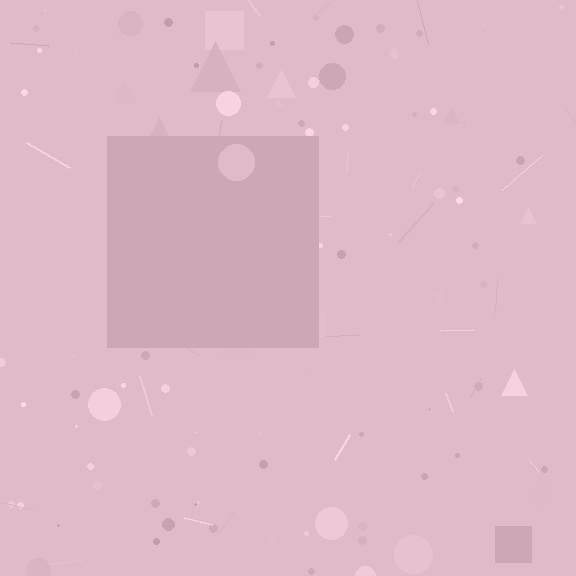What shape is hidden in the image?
A square is hidden in the image.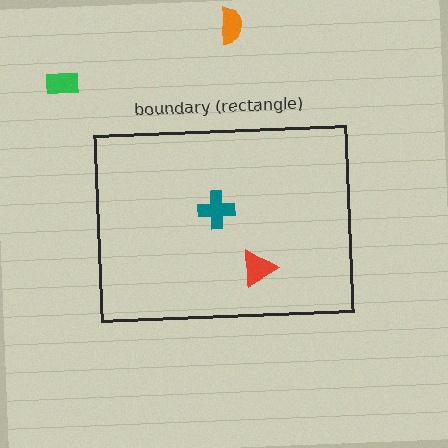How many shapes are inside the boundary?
2 inside, 2 outside.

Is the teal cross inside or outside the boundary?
Inside.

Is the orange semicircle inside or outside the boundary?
Outside.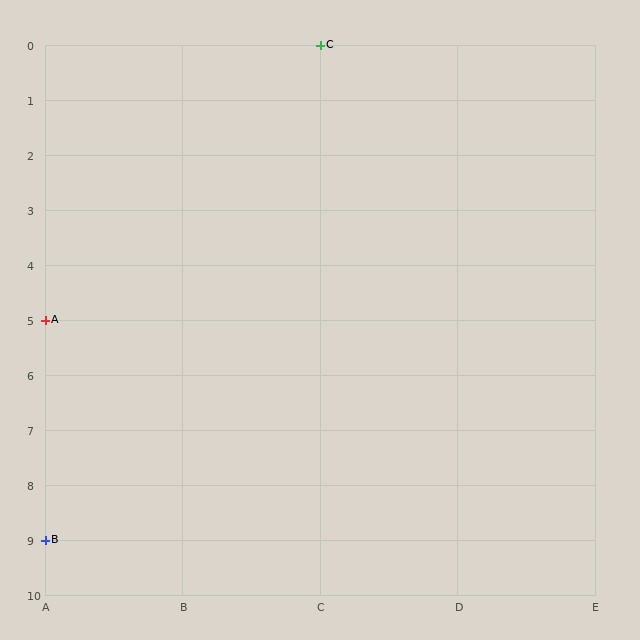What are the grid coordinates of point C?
Point C is at grid coordinates (C, 0).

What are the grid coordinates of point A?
Point A is at grid coordinates (A, 5).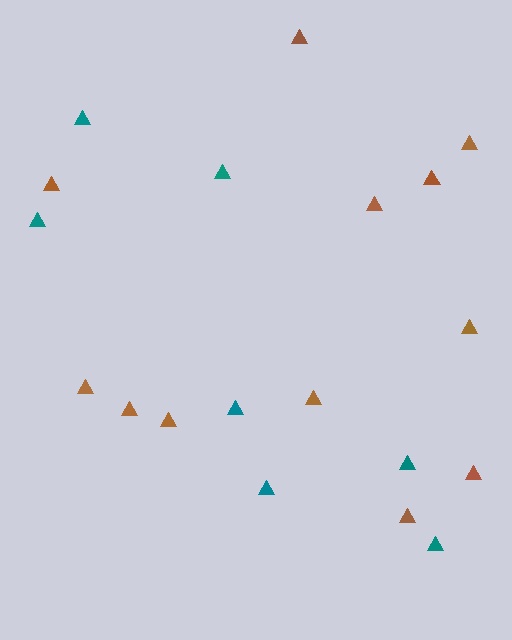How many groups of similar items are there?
There are 2 groups: one group of teal triangles (7) and one group of brown triangles (12).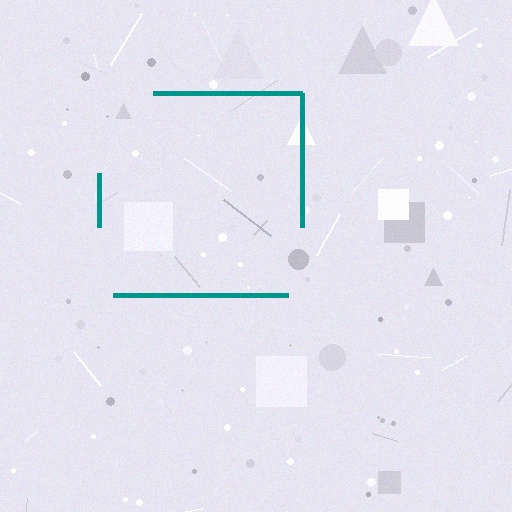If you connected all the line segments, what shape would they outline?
They would outline a square.